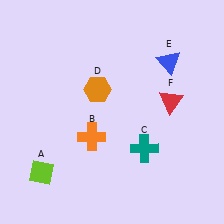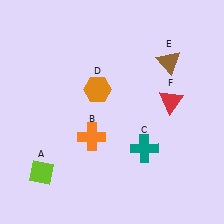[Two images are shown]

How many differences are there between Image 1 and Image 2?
There is 1 difference between the two images.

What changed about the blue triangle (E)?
In Image 1, E is blue. In Image 2, it changed to brown.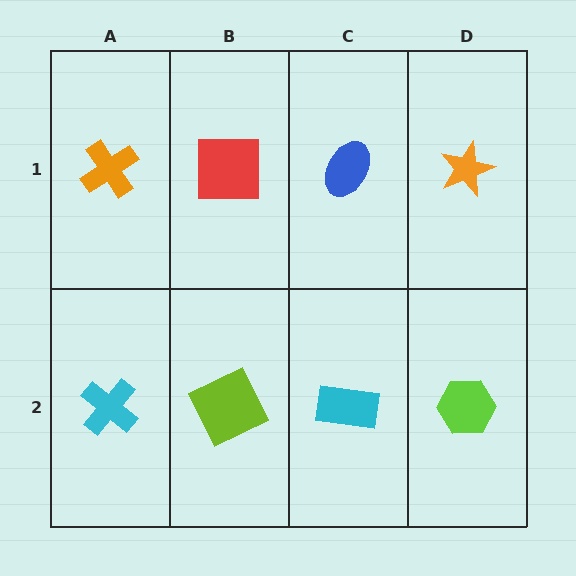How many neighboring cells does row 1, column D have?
2.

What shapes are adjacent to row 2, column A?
An orange cross (row 1, column A), a lime square (row 2, column B).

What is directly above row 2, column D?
An orange star.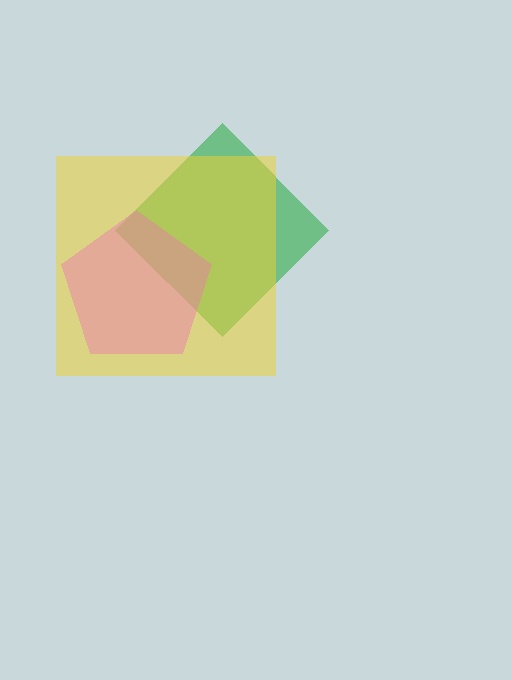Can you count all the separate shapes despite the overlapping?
Yes, there are 3 separate shapes.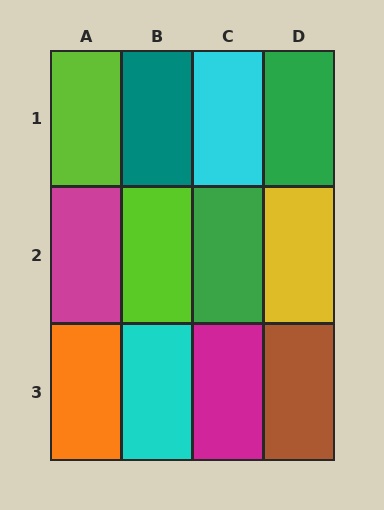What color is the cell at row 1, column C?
Cyan.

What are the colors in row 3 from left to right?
Orange, cyan, magenta, brown.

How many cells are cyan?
2 cells are cyan.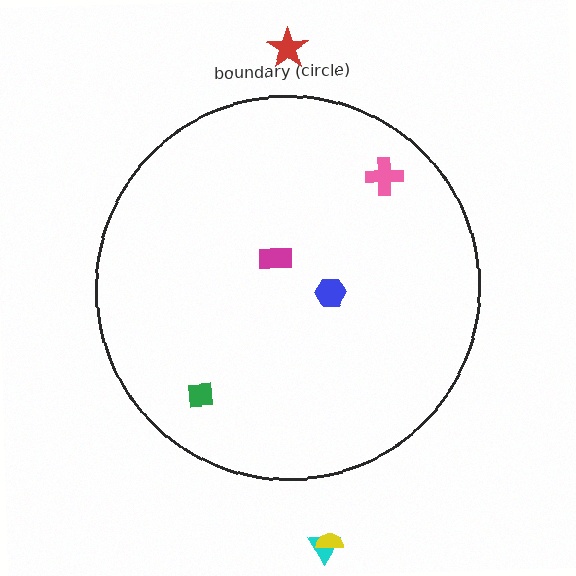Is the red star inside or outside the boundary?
Outside.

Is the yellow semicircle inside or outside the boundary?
Outside.